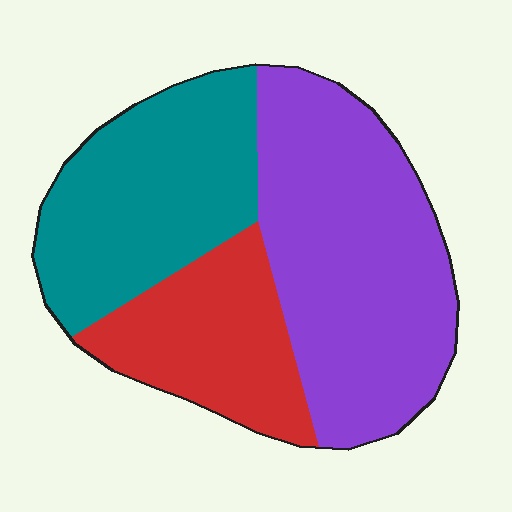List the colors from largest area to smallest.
From largest to smallest: purple, teal, red.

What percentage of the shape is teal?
Teal takes up about one third (1/3) of the shape.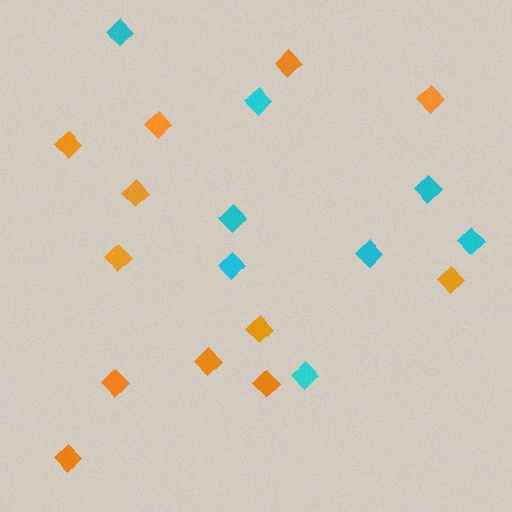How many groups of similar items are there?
There are 2 groups: one group of orange diamonds (12) and one group of cyan diamonds (8).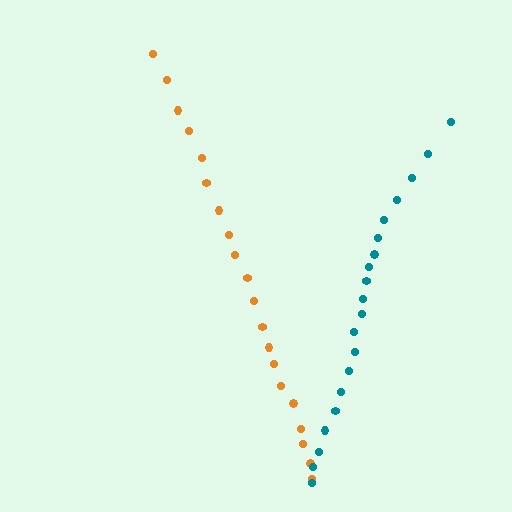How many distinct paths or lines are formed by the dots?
There are 2 distinct paths.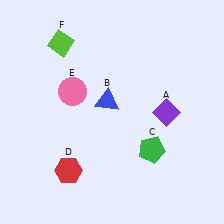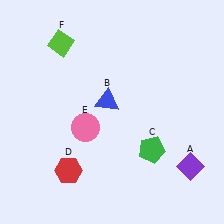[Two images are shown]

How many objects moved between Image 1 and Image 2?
2 objects moved between the two images.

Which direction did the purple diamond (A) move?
The purple diamond (A) moved down.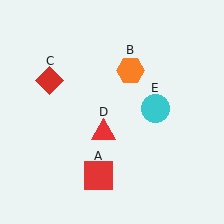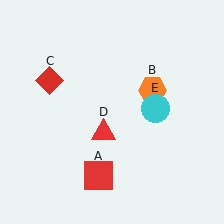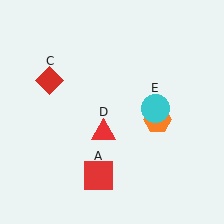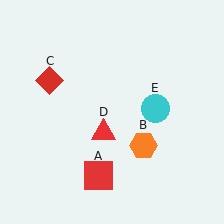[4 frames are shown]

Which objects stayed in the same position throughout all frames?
Red square (object A) and red diamond (object C) and red triangle (object D) and cyan circle (object E) remained stationary.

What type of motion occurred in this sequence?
The orange hexagon (object B) rotated clockwise around the center of the scene.